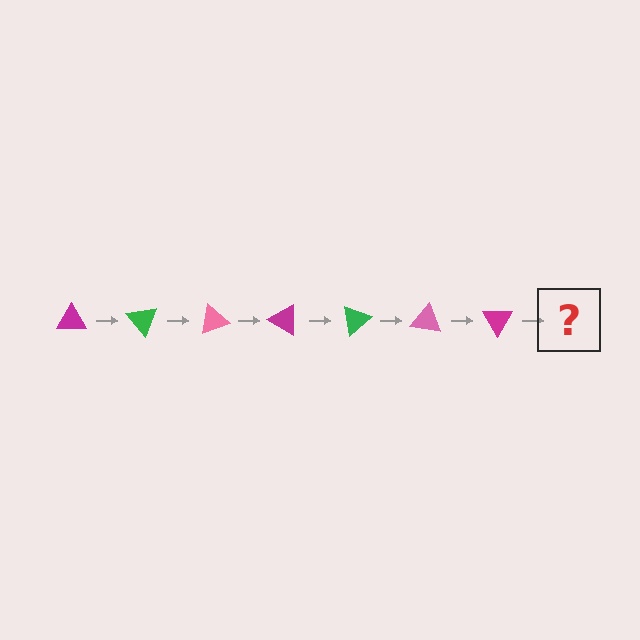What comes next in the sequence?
The next element should be a green triangle, rotated 350 degrees from the start.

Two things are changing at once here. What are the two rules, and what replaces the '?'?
The two rules are that it rotates 50 degrees each step and the color cycles through magenta, green, and pink. The '?' should be a green triangle, rotated 350 degrees from the start.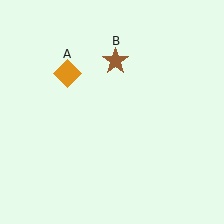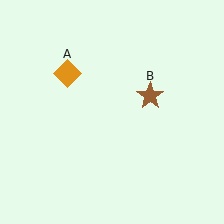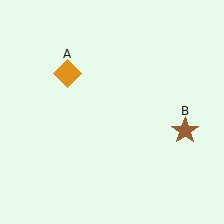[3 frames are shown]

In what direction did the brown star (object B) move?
The brown star (object B) moved down and to the right.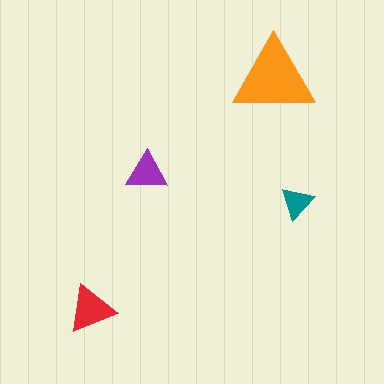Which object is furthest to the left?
The red triangle is leftmost.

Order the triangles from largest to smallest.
the orange one, the red one, the purple one, the teal one.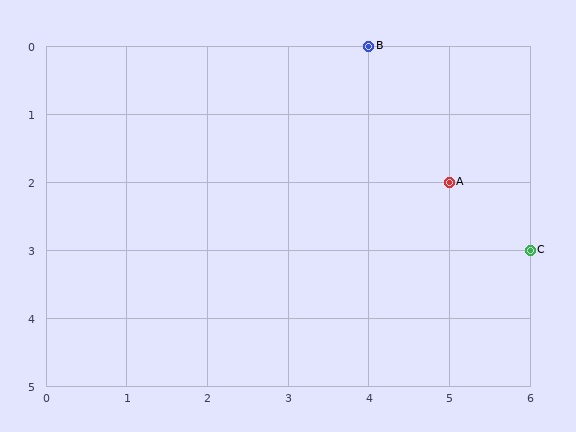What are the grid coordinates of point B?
Point B is at grid coordinates (4, 0).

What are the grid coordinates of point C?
Point C is at grid coordinates (6, 3).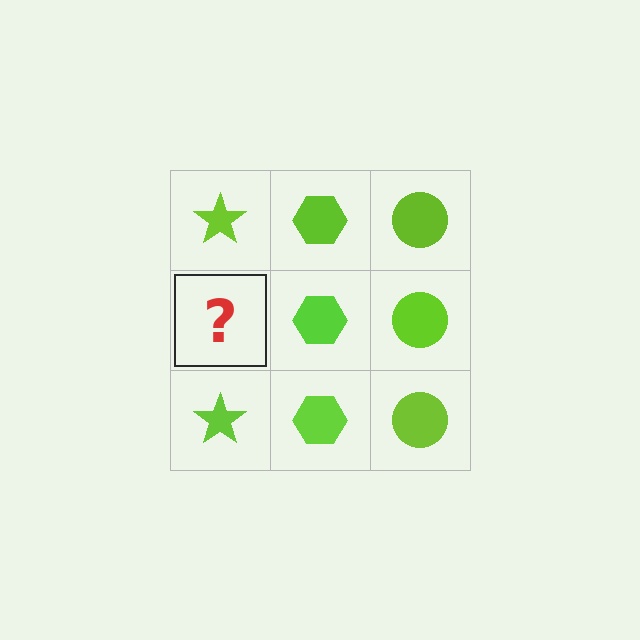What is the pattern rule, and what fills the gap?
The rule is that each column has a consistent shape. The gap should be filled with a lime star.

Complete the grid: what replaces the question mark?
The question mark should be replaced with a lime star.